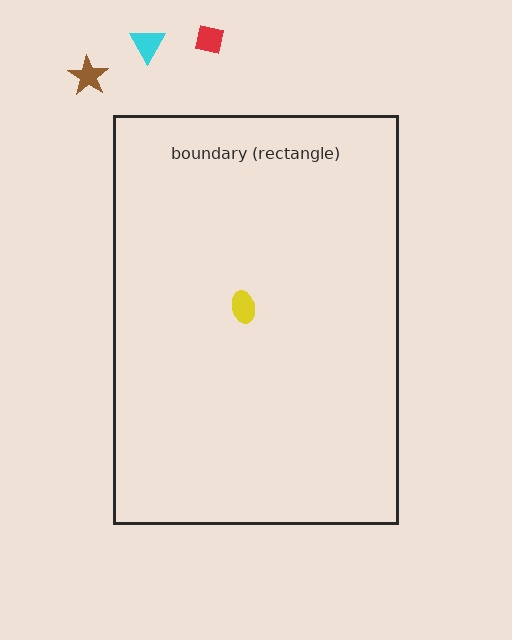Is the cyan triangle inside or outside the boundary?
Outside.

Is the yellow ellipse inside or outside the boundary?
Inside.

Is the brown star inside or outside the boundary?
Outside.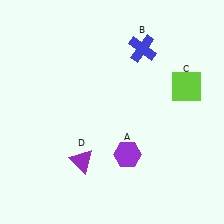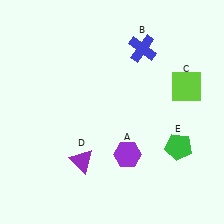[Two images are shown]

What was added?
A green pentagon (E) was added in Image 2.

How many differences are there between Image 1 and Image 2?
There is 1 difference between the two images.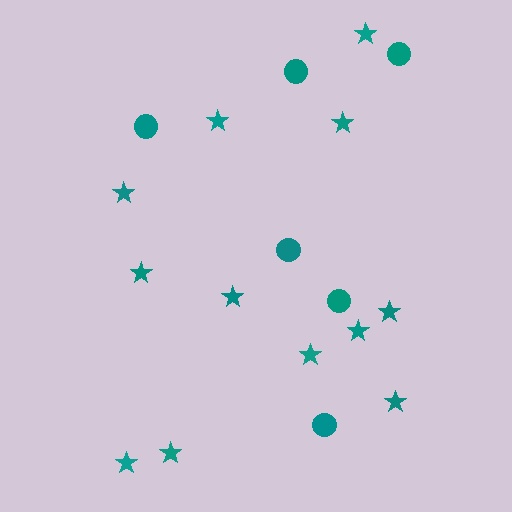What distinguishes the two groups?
There are 2 groups: one group of stars (12) and one group of circles (6).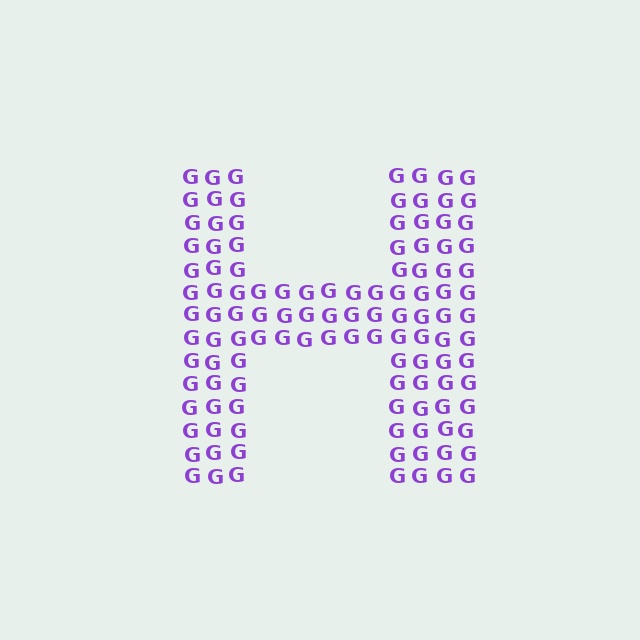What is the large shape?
The large shape is the letter H.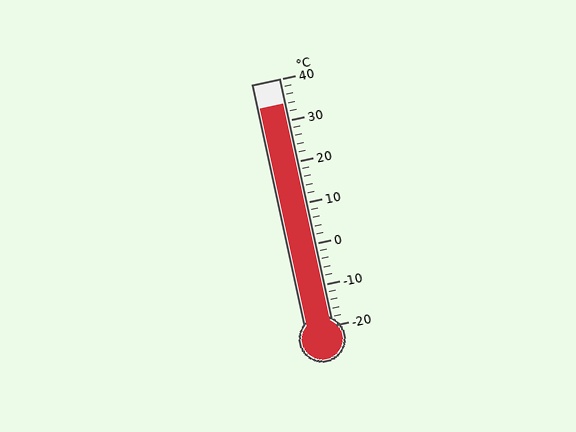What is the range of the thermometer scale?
The thermometer scale ranges from -20°C to 40°C.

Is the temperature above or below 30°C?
The temperature is above 30°C.